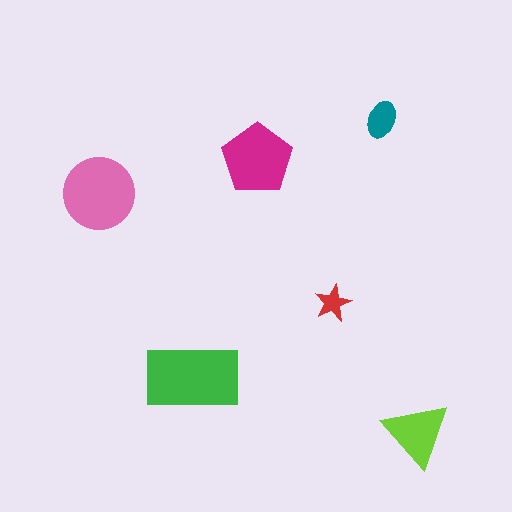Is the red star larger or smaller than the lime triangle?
Smaller.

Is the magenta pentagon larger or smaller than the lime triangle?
Larger.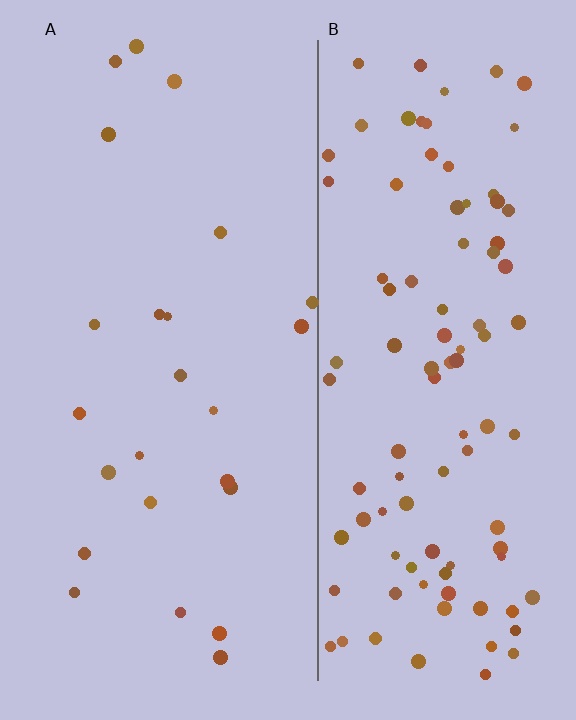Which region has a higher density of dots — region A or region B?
B (the right).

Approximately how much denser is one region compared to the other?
Approximately 4.2× — region B over region A.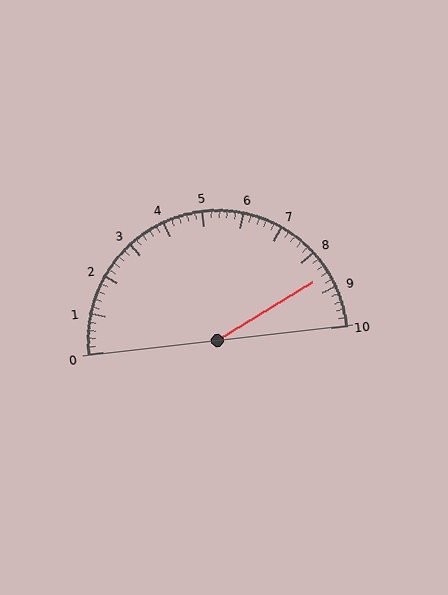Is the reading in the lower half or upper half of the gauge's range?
The reading is in the upper half of the range (0 to 10).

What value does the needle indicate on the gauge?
The needle indicates approximately 8.6.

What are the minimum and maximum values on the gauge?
The gauge ranges from 0 to 10.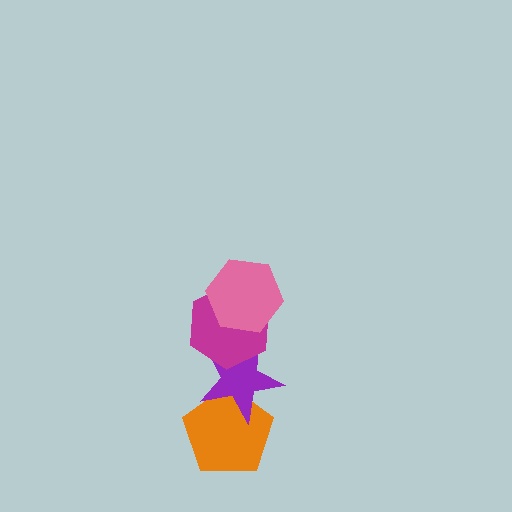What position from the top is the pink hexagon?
The pink hexagon is 1st from the top.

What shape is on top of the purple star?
The magenta hexagon is on top of the purple star.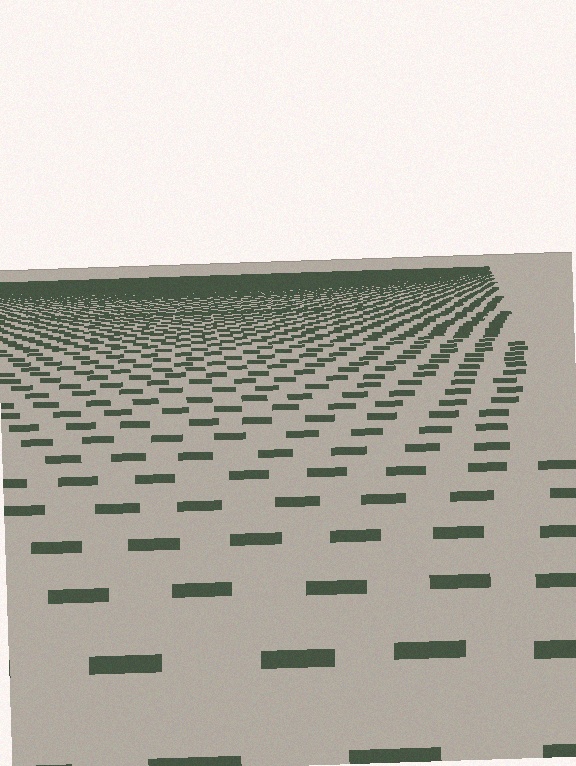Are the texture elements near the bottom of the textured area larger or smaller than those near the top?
Larger. Near the bottom, elements are closer to the viewer and appear at a bigger on-screen size.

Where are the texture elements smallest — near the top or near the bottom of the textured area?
Near the top.